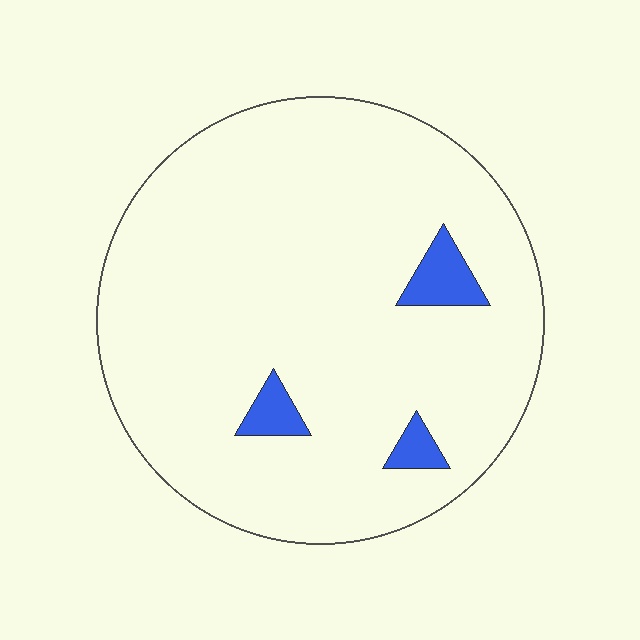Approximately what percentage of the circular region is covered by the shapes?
Approximately 5%.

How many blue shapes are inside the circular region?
3.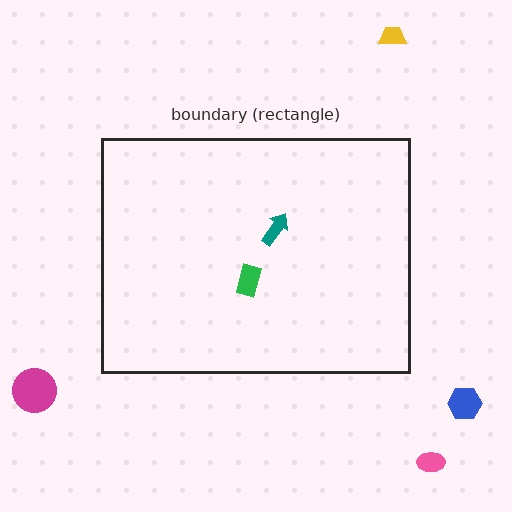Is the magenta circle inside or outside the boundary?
Outside.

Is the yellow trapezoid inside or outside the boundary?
Outside.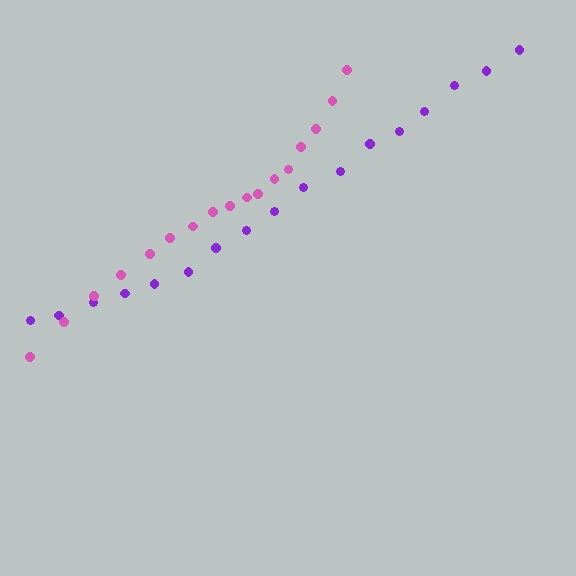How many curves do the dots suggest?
There are 2 distinct paths.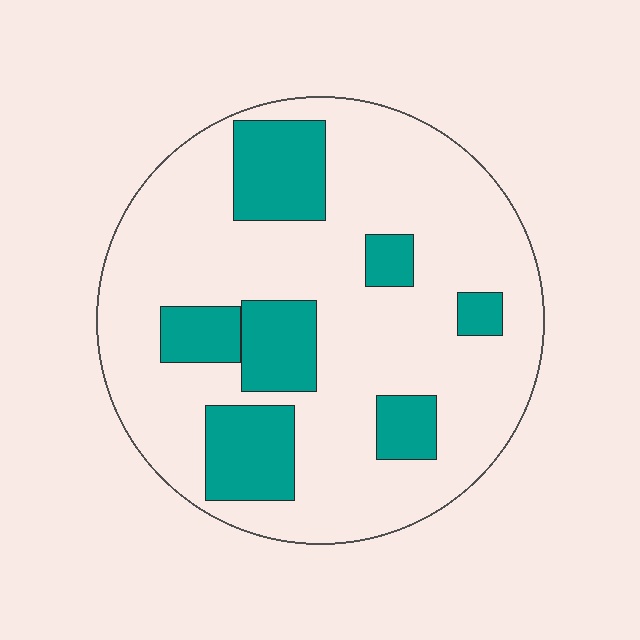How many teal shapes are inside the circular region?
7.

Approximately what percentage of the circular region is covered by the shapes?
Approximately 25%.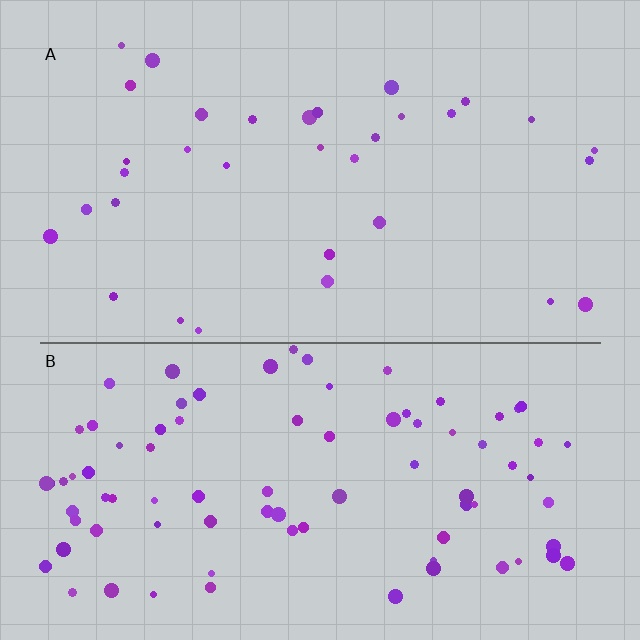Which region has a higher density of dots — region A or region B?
B (the bottom).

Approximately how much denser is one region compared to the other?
Approximately 2.6× — region B over region A.